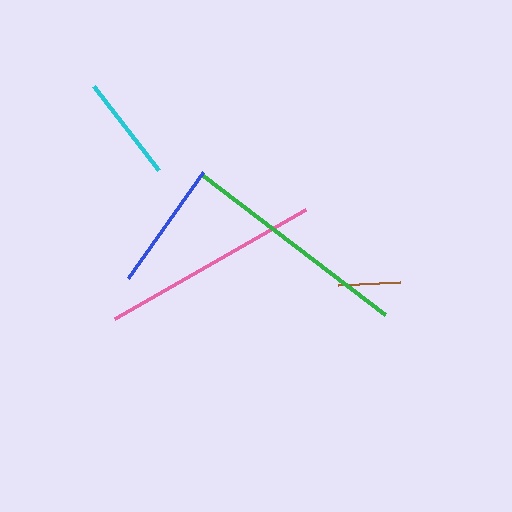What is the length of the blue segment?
The blue segment is approximately 130 pixels long.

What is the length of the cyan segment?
The cyan segment is approximately 106 pixels long.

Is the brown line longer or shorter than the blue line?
The blue line is longer than the brown line.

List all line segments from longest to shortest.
From longest to shortest: green, pink, blue, cyan, brown.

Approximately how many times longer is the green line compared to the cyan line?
The green line is approximately 2.2 times the length of the cyan line.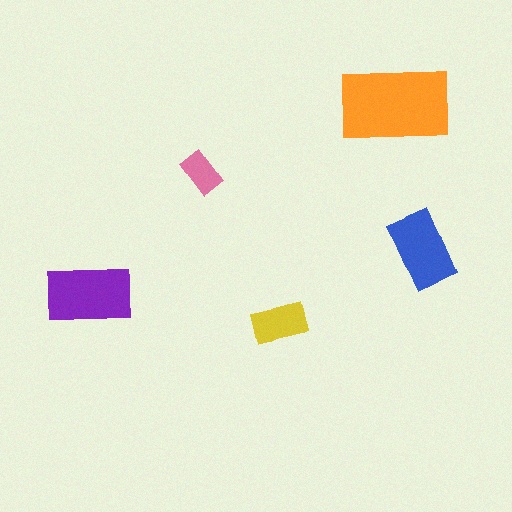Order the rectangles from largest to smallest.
the orange one, the purple one, the blue one, the yellow one, the pink one.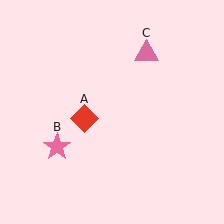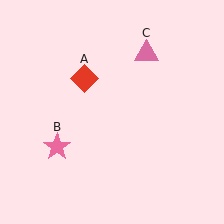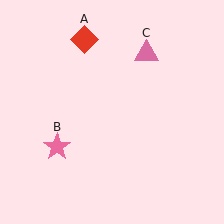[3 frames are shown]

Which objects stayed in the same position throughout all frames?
Pink star (object B) and pink triangle (object C) remained stationary.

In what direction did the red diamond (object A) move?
The red diamond (object A) moved up.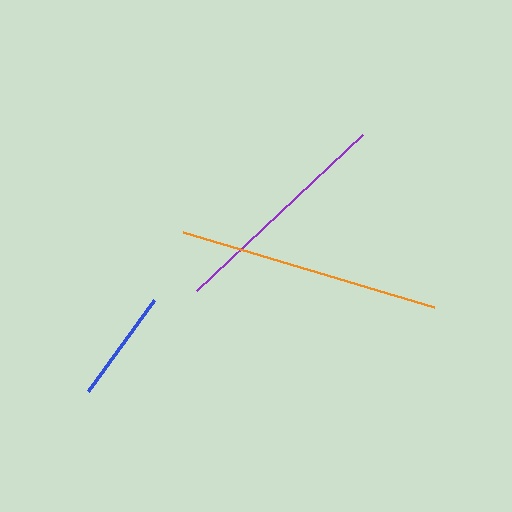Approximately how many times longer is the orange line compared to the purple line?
The orange line is approximately 1.1 times the length of the purple line.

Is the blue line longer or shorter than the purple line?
The purple line is longer than the blue line.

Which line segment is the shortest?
The blue line is the shortest at approximately 112 pixels.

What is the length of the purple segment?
The purple segment is approximately 228 pixels long.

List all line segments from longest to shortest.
From longest to shortest: orange, purple, blue.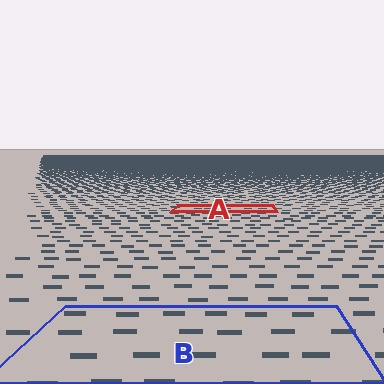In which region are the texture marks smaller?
The texture marks are smaller in region A, because it is farther away.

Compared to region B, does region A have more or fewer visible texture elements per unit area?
Region A has more texture elements per unit area — they are packed more densely because it is farther away.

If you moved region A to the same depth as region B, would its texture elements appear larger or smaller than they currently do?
They would appear larger. At a closer depth, the same texture elements are projected at a bigger on-screen size.